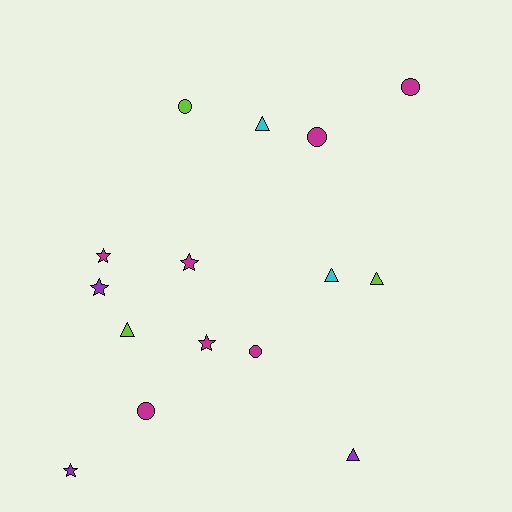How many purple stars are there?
There are 2 purple stars.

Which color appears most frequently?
Magenta, with 7 objects.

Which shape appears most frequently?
Triangle, with 5 objects.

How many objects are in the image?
There are 15 objects.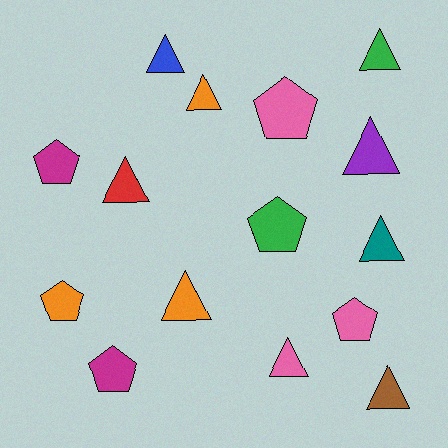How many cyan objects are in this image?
There are no cyan objects.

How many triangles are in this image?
There are 9 triangles.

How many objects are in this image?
There are 15 objects.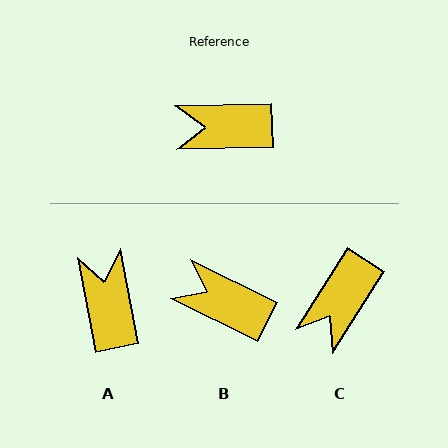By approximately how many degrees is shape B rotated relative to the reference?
Approximately 28 degrees clockwise.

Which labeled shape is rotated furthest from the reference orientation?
A, about 80 degrees away.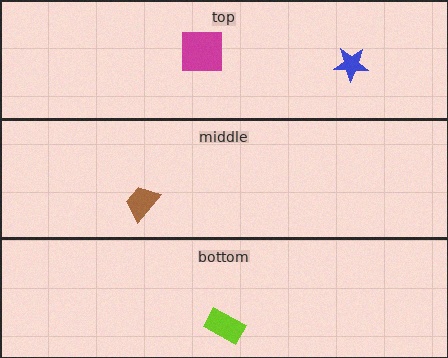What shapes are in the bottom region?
The lime rectangle.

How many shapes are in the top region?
2.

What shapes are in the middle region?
The brown trapezoid.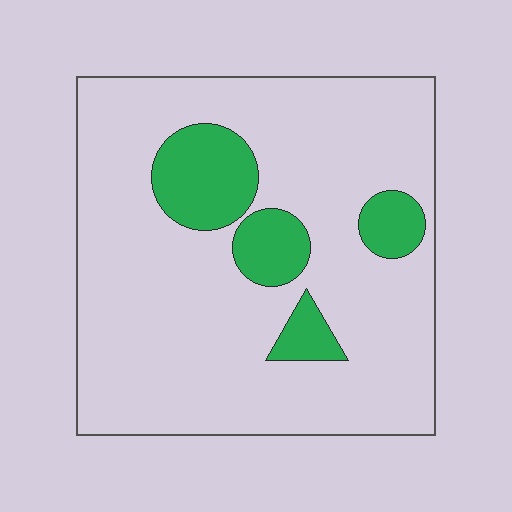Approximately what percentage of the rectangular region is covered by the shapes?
Approximately 15%.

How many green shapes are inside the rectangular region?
4.